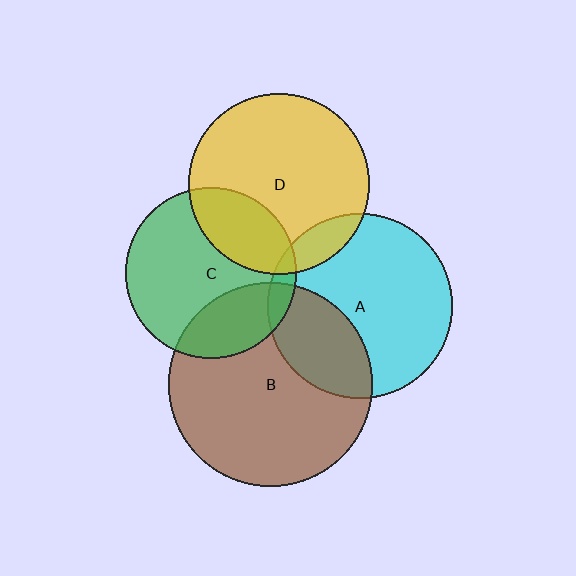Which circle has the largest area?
Circle B (brown).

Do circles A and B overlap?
Yes.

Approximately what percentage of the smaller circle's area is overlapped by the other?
Approximately 30%.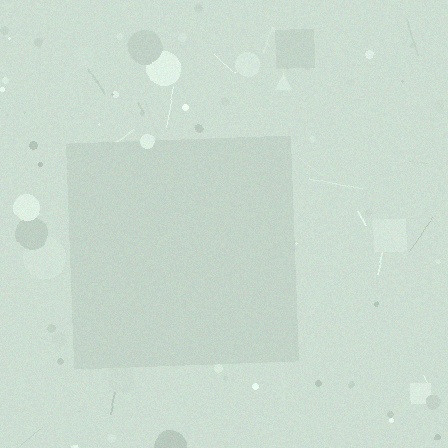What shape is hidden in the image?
A square is hidden in the image.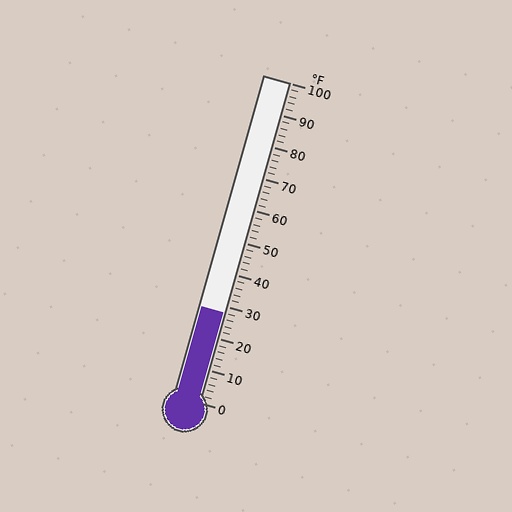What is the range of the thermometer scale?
The thermometer scale ranges from 0°F to 100°F.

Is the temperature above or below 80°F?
The temperature is below 80°F.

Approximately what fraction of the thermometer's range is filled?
The thermometer is filled to approximately 30% of its range.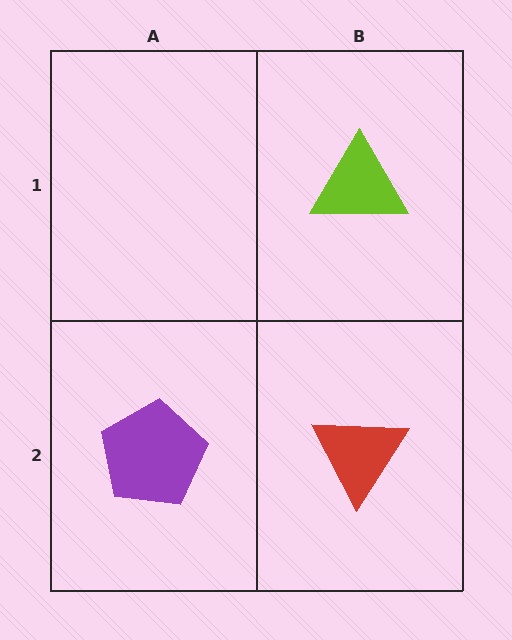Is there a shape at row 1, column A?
No, that cell is empty.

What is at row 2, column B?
A red triangle.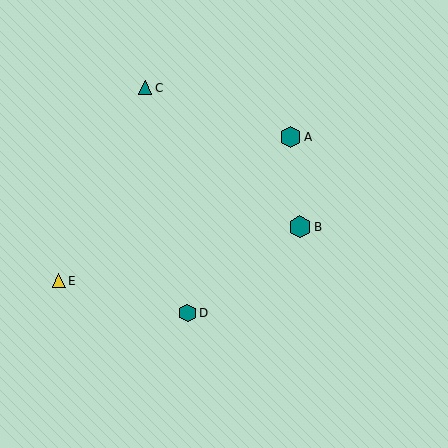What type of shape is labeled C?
Shape C is a teal triangle.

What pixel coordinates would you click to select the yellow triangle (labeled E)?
Click at (59, 281) to select the yellow triangle E.